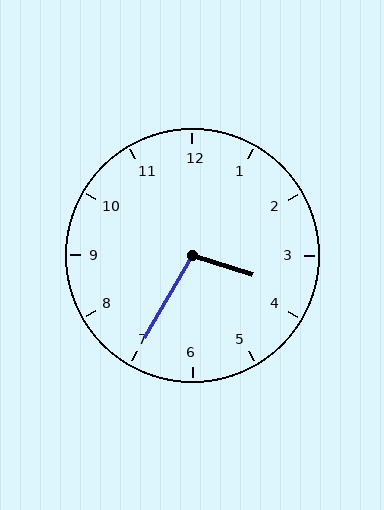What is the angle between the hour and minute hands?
Approximately 102 degrees.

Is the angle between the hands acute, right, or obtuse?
It is obtuse.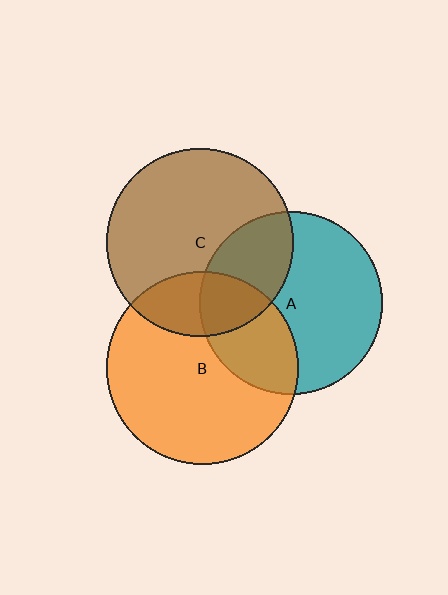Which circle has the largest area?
Circle B (orange).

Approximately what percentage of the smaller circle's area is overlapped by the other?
Approximately 25%.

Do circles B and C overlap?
Yes.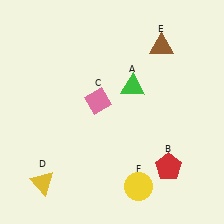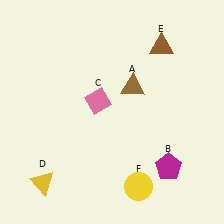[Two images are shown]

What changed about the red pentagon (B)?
In Image 1, B is red. In Image 2, it changed to magenta.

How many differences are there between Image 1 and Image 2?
There are 2 differences between the two images.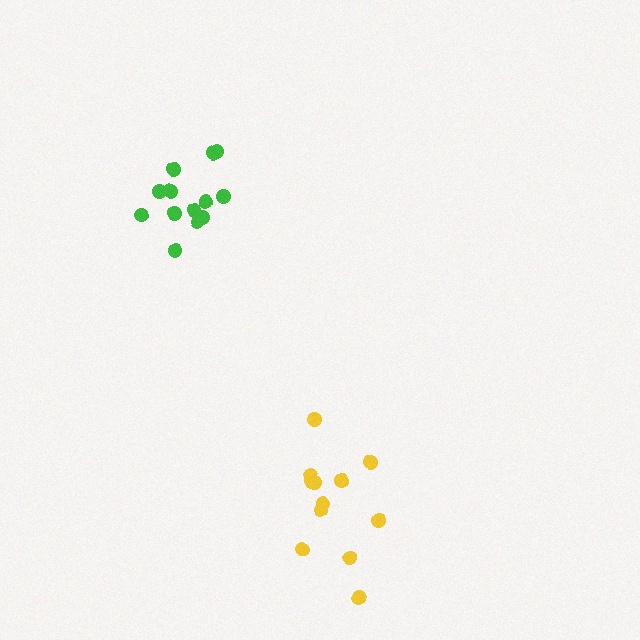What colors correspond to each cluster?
The clusters are colored: yellow, green.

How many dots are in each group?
Group 1: 12 dots, Group 2: 13 dots (25 total).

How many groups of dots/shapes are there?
There are 2 groups.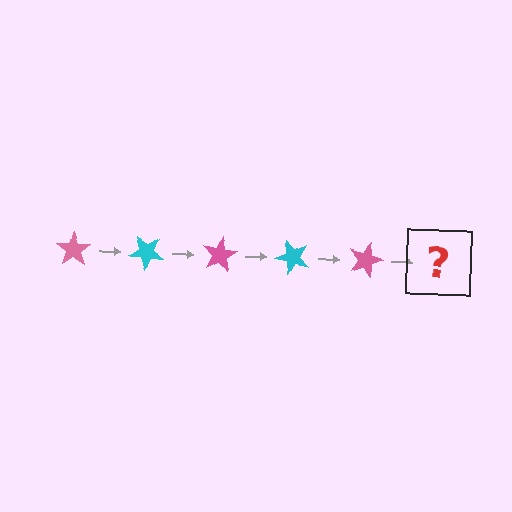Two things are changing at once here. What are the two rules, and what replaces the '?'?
The two rules are that it rotates 40 degrees each step and the color cycles through pink and cyan. The '?' should be a cyan star, rotated 200 degrees from the start.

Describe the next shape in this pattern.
It should be a cyan star, rotated 200 degrees from the start.